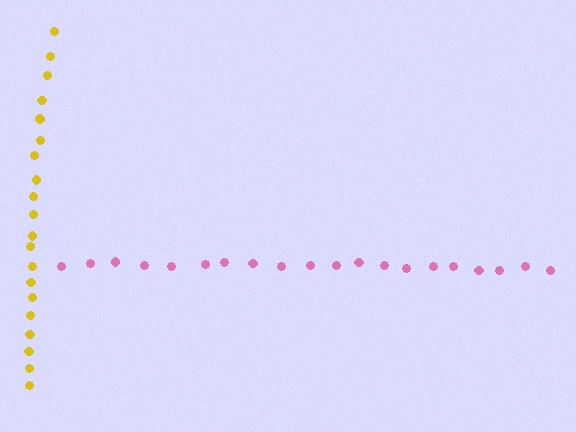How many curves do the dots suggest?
There are 2 distinct paths.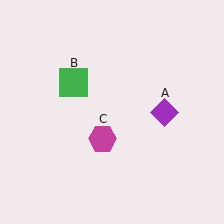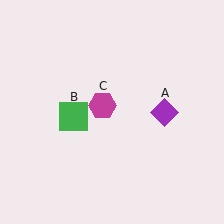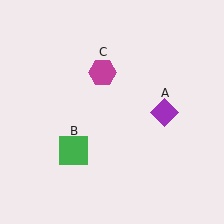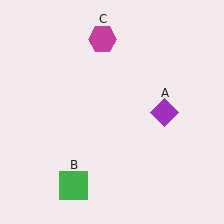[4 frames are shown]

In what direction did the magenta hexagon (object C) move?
The magenta hexagon (object C) moved up.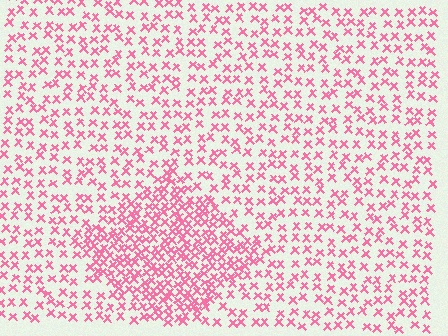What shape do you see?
I see a diamond.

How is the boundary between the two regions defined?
The boundary is defined by a change in element density (approximately 2.0x ratio). All elements are the same color, size, and shape.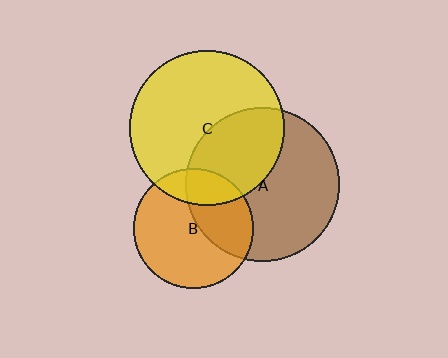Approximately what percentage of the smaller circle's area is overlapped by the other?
Approximately 40%.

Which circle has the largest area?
Circle C (yellow).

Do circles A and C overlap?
Yes.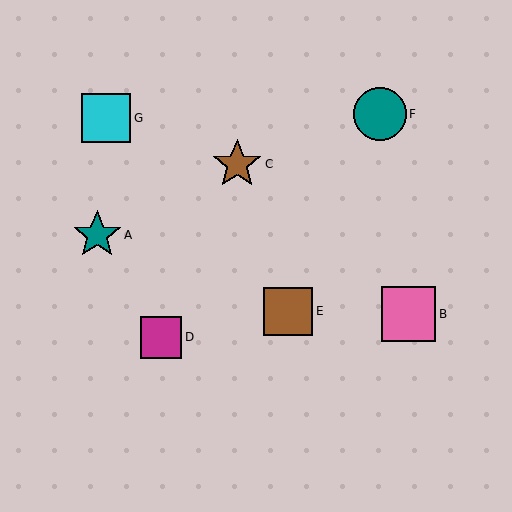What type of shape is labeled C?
Shape C is a brown star.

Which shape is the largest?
The pink square (labeled B) is the largest.